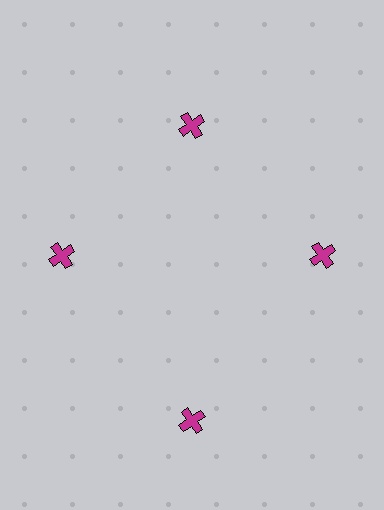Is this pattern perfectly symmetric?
No. The 4 magenta crosses are arranged in a ring, but one element near the 6 o'clock position is pushed outward from the center, breaking the 4-fold rotational symmetry.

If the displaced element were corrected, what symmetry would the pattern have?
It would have 4-fold rotational symmetry — the pattern would map onto itself every 90 degrees.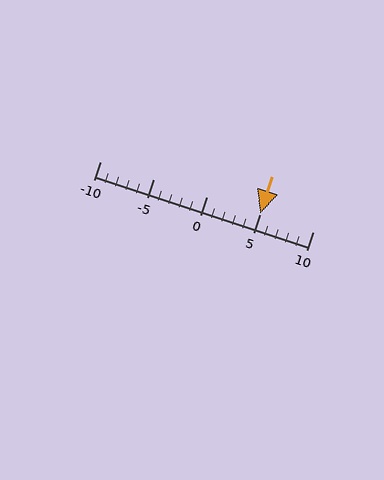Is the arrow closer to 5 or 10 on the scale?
The arrow is closer to 5.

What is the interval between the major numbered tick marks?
The major tick marks are spaced 5 units apart.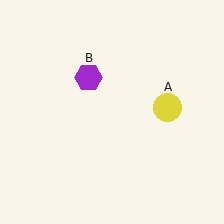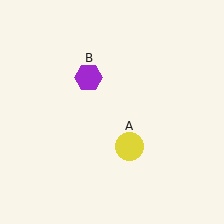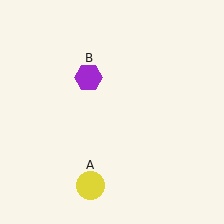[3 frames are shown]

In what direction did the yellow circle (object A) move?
The yellow circle (object A) moved down and to the left.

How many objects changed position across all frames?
1 object changed position: yellow circle (object A).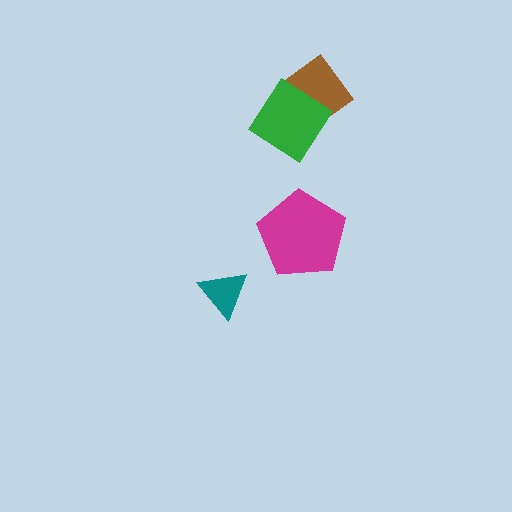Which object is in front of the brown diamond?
The green diamond is in front of the brown diamond.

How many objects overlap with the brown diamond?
1 object overlaps with the brown diamond.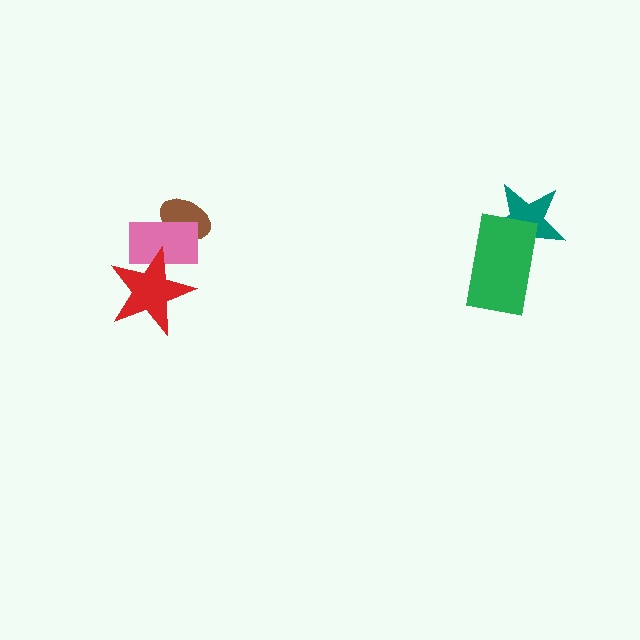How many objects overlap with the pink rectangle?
2 objects overlap with the pink rectangle.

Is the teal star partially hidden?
Yes, it is partially covered by another shape.